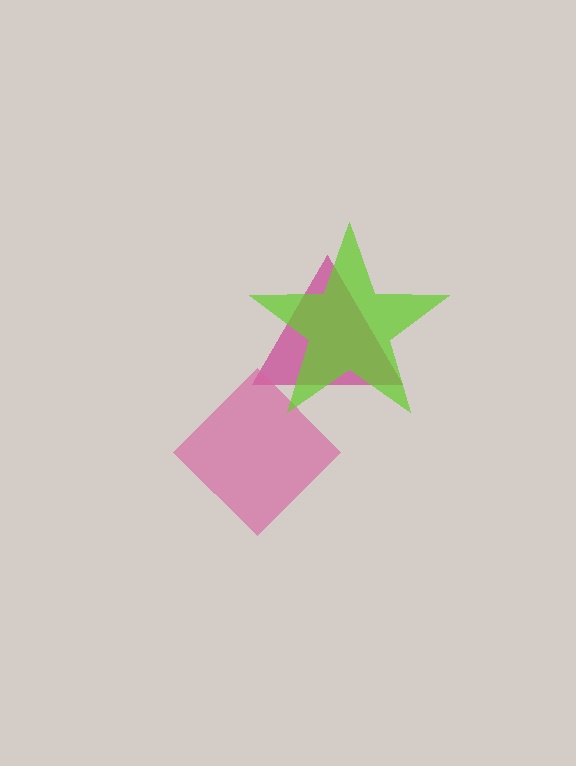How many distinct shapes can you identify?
There are 3 distinct shapes: a magenta triangle, a pink diamond, a lime star.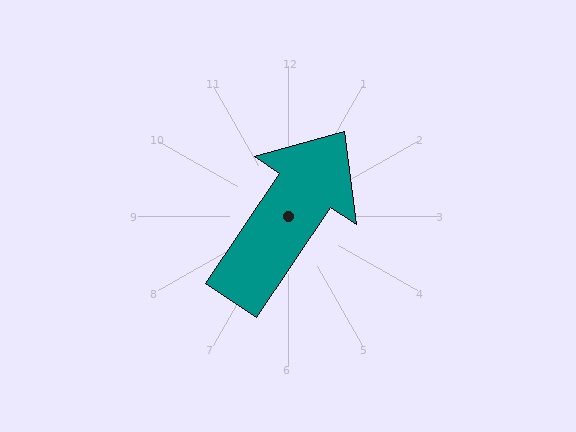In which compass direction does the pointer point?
Northeast.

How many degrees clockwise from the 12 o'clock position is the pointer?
Approximately 34 degrees.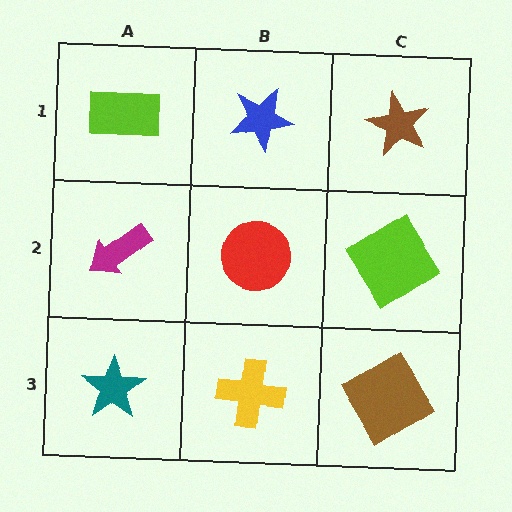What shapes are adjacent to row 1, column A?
A magenta arrow (row 2, column A), a blue star (row 1, column B).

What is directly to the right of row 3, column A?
A yellow cross.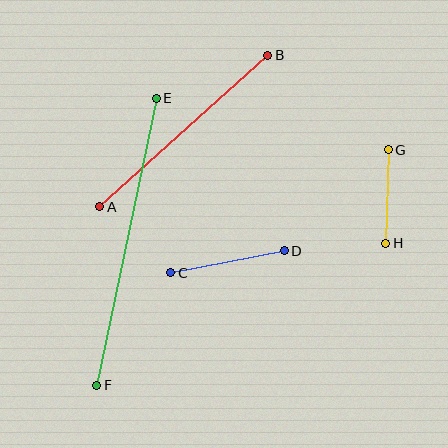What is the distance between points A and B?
The distance is approximately 226 pixels.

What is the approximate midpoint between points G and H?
The midpoint is at approximately (387, 197) pixels.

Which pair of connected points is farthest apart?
Points E and F are farthest apart.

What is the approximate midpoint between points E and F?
The midpoint is at approximately (127, 242) pixels.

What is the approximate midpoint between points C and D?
The midpoint is at approximately (227, 262) pixels.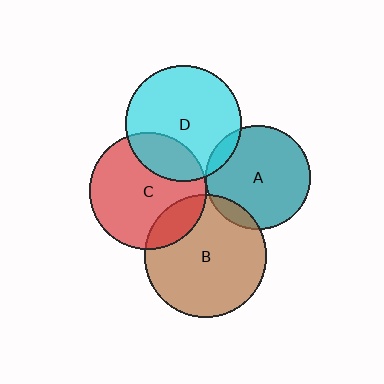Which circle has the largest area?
Circle B (brown).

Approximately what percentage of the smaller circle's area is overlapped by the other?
Approximately 15%.